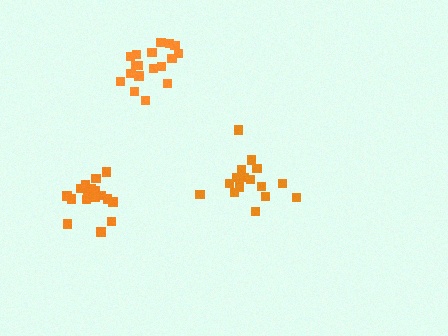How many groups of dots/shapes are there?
There are 3 groups.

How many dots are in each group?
Group 1: 17 dots, Group 2: 18 dots, Group 3: 16 dots (51 total).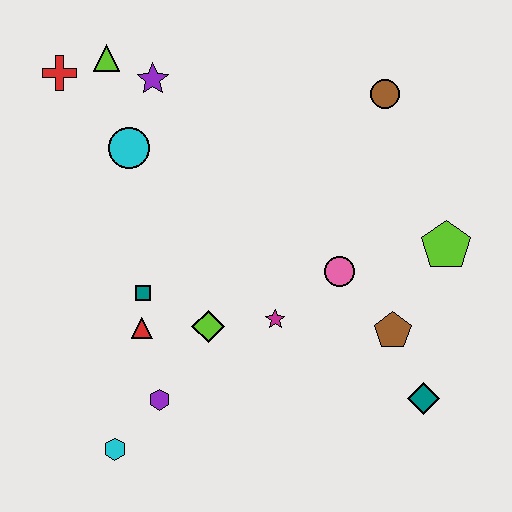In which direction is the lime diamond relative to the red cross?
The lime diamond is below the red cross.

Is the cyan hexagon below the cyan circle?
Yes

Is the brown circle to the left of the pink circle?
No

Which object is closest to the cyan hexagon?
The purple hexagon is closest to the cyan hexagon.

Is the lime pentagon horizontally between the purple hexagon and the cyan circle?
No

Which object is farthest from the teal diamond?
The red cross is farthest from the teal diamond.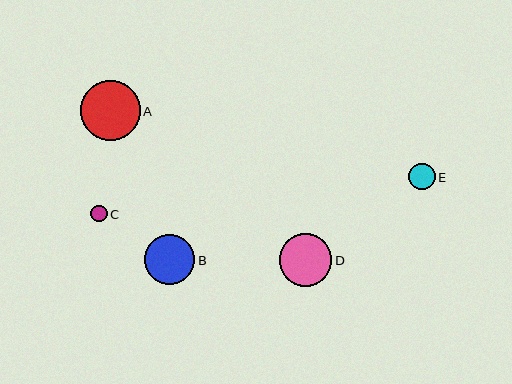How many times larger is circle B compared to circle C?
Circle B is approximately 3.0 times the size of circle C.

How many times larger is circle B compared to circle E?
Circle B is approximately 1.9 times the size of circle E.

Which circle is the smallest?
Circle C is the smallest with a size of approximately 17 pixels.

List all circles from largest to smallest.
From largest to smallest: A, D, B, E, C.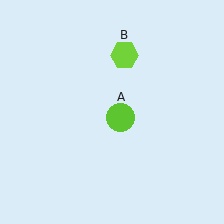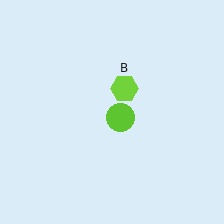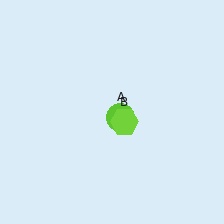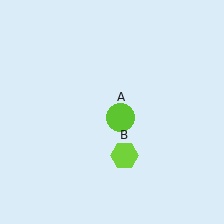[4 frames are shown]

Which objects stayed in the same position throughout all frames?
Lime circle (object A) remained stationary.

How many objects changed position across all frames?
1 object changed position: lime hexagon (object B).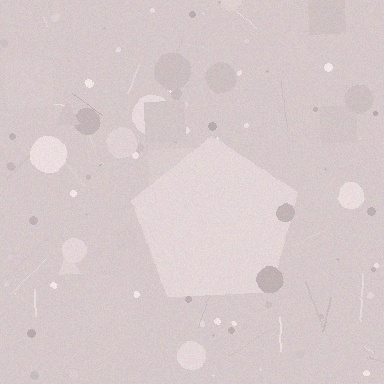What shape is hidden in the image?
A pentagon is hidden in the image.